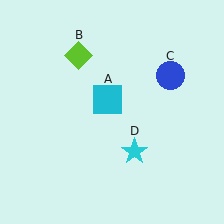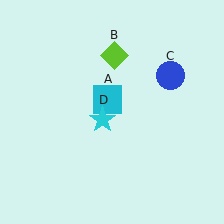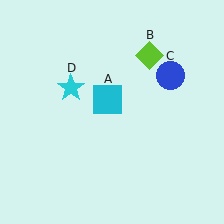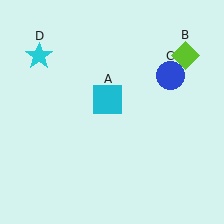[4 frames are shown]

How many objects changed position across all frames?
2 objects changed position: lime diamond (object B), cyan star (object D).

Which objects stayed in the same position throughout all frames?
Cyan square (object A) and blue circle (object C) remained stationary.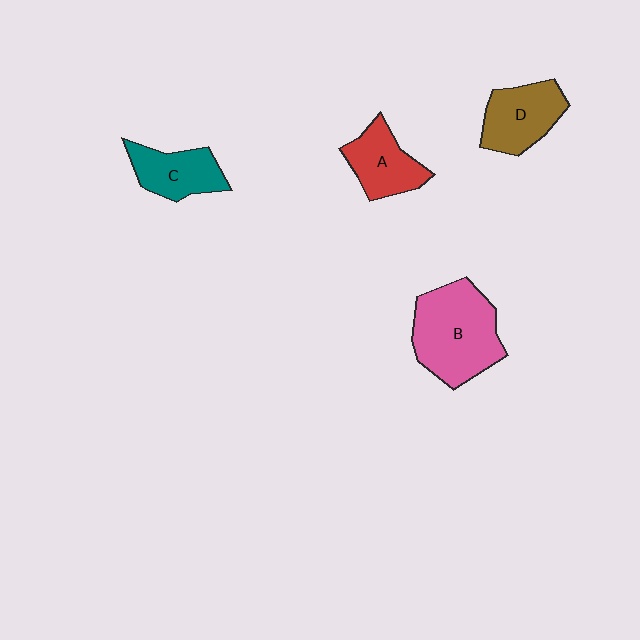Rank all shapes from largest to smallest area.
From largest to smallest: B (pink), D (brown), A (red), C (teal).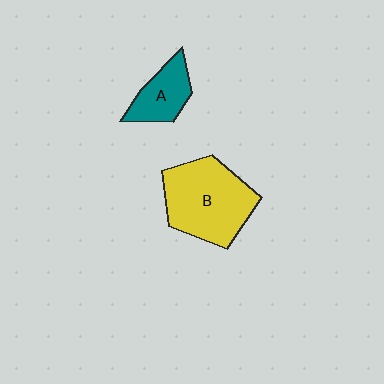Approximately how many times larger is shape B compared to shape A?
Approximately 2.1 times.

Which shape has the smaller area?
Shape A (teal).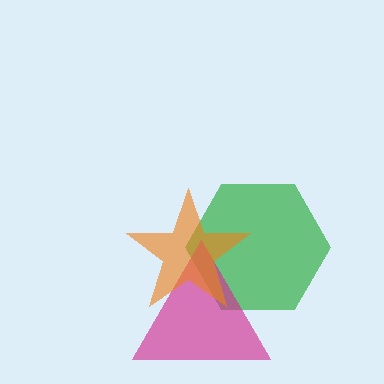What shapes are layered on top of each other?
The layered shapes are: a green hexagon, a magenta triangle, an orange star.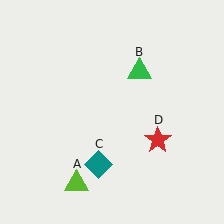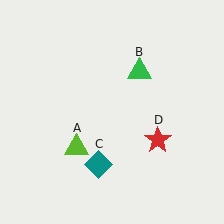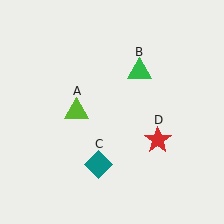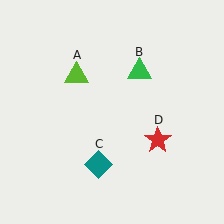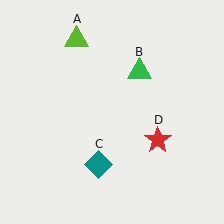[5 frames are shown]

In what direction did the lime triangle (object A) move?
The lime triangle (object A) moved up.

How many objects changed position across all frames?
1 object changed position: lime triangle (object A).